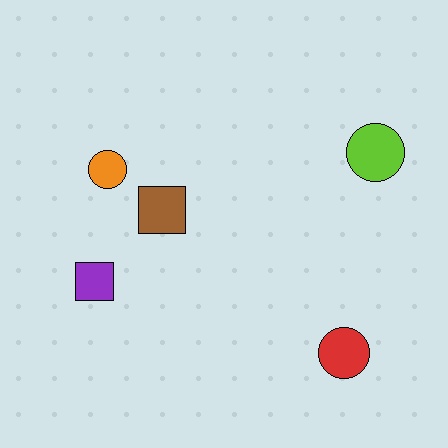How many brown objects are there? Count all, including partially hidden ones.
There is 1 brown object.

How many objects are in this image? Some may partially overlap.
There are 5 objects.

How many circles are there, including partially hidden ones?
There are 3 circles.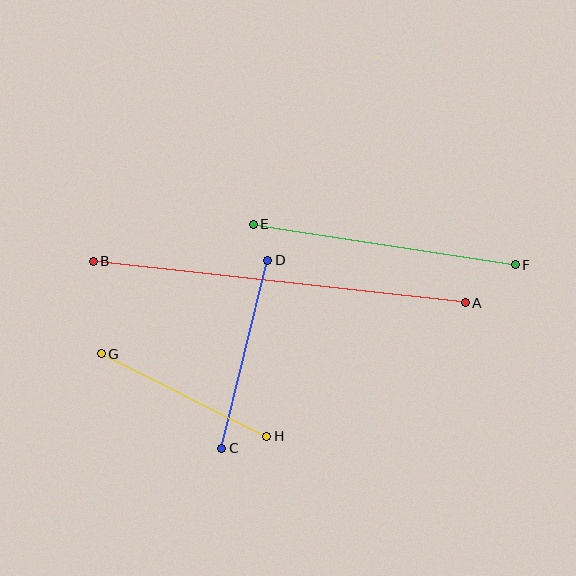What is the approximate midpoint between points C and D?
The midpoint is at approximately (245, 354) pixels.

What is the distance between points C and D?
The distance is approximately 194 pixels.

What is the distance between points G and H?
The distance is approximately 185 pixels.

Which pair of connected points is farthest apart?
Points A and B are farthest apart.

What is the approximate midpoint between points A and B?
The midpoint is at approximately (279, 282) pixels.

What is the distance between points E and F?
The distance is approximately 265 pixels.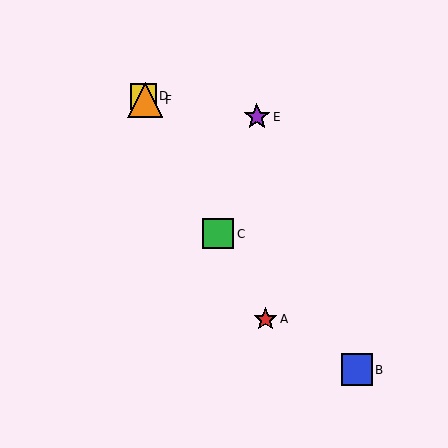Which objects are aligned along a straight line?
Objects A, C, D, F are aligned along a straight line.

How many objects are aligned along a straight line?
4 objects (A, C, D, F) are aligned along a straight line.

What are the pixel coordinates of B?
Object B is at (357, 370).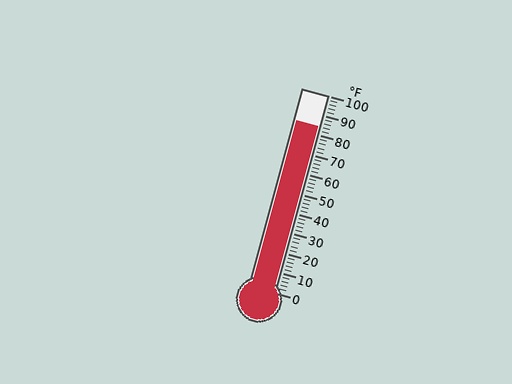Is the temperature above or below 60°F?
The temperature is above 60°F.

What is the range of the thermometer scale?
The thermometer scale ranges from 0°F to 100°F.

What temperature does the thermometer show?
The thermometer shows approximately 84°F.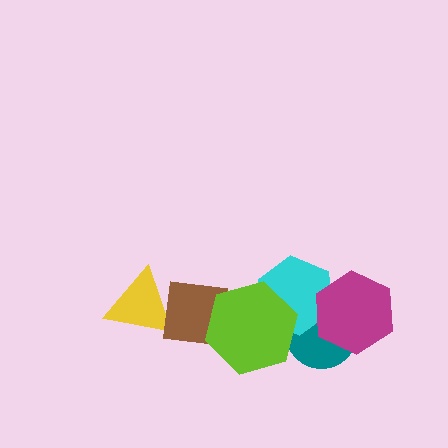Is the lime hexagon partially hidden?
No, no other shape covers it.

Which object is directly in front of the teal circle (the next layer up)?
The cyan hexagon is directly in front of the teal circle.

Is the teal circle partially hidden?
Yes, it is partially covered by another shape.